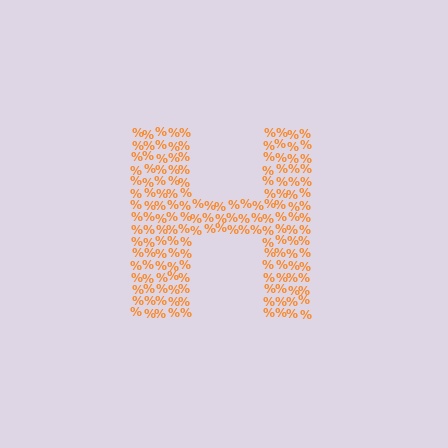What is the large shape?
The large shape is the letter H.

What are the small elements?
The small elements are percent signs.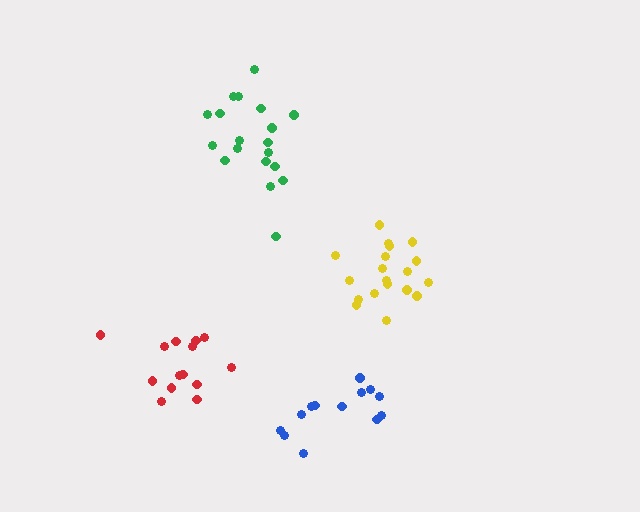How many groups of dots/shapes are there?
There are 4 groups.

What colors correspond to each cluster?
The clusters are colored: red, green, blue, yellow.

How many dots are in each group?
Group 1: 14 dots, Group 2: 19 dots, Group 3: 13 dots, Group 4: 19 dots (65 total).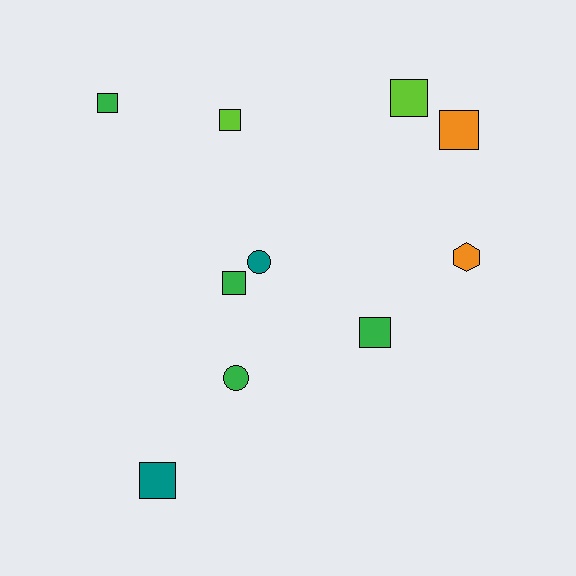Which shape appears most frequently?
Square, with 7 objects.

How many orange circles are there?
There are no orange circles.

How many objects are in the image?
There are 10 objects.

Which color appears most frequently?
Green, with 4 objects.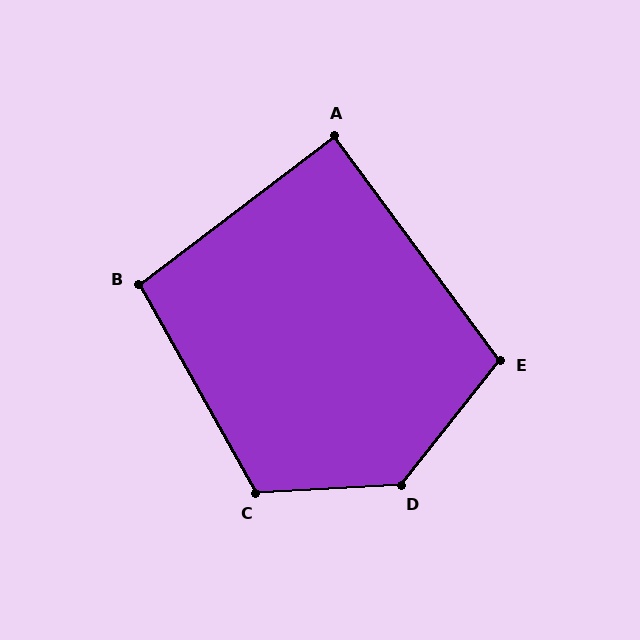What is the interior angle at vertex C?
Approximately 116 degrees (obtuse).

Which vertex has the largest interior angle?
D, at approximately 131 degrees.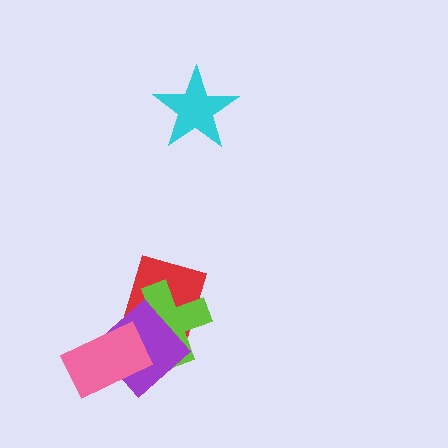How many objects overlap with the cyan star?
0 objects overlap with the cyan star.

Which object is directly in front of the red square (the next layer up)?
The lime cross is directly in front of the red square.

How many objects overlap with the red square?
2 objects overlap with the red square.